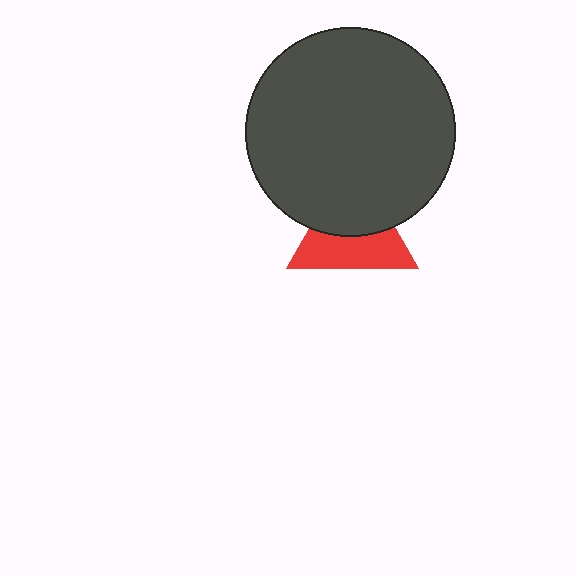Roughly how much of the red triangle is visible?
About half of it is visible (roughly 52%).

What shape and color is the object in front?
The object in front is a dark gray circle.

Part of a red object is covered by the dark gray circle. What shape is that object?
It is a triangle.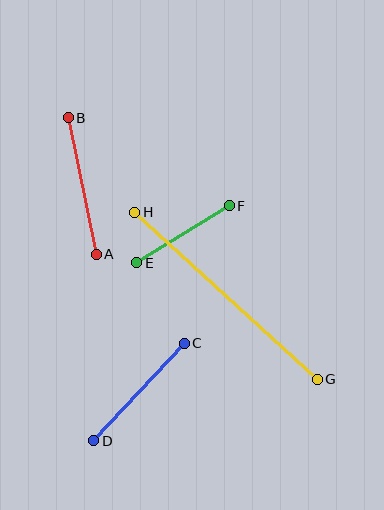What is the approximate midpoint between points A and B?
The midpoint is at approximately (82, 186) pixels.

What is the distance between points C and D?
The distance is approximately 133 pixels.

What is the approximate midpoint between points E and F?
The midpoint is at approximately (183, 234) pixels.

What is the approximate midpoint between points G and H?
The midpoint is at approximately (226, 296) pixels.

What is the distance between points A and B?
The distance is approximately 139 pixels.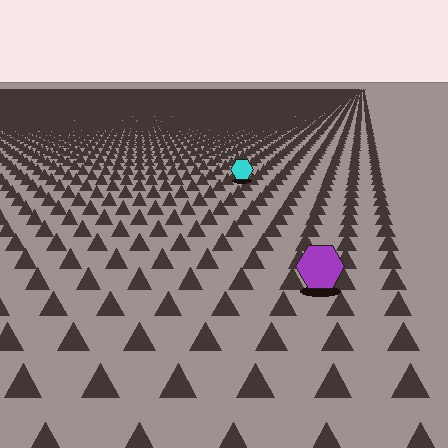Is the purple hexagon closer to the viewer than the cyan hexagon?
Yes. The purple hexagon is closer — you can tell from the texture gradient: the ground texture is coarser near it.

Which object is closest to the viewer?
The purple hexagon is closest. The texture marks near it are larger and more spread out.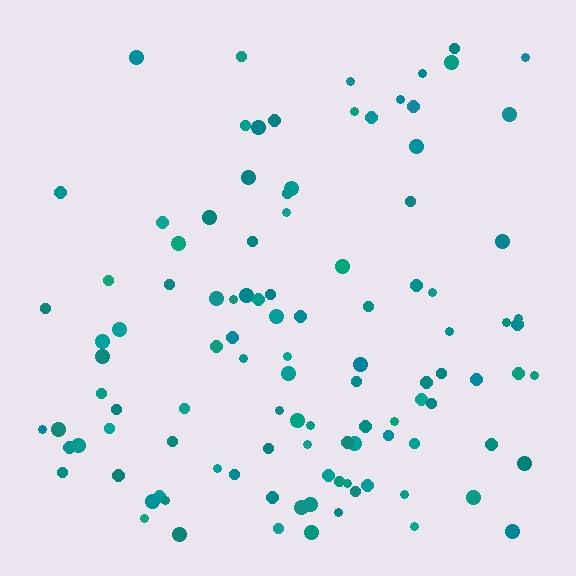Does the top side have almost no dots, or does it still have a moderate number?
Still a moderate number, just noticeably fewer than the bottom.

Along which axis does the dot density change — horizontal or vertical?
Vertical.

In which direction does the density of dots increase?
From top to bottom, with the bottom side densest.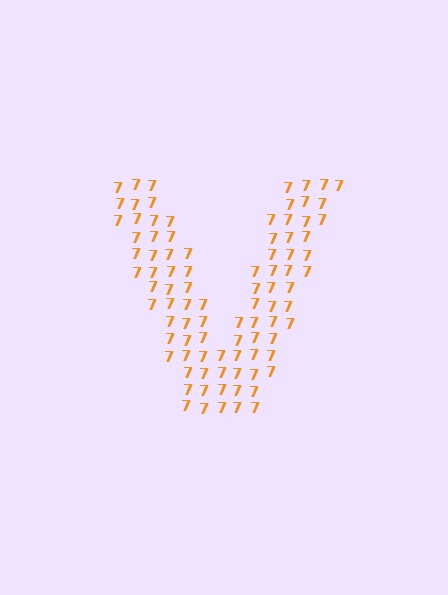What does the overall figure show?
The overall figure shows the letter V.